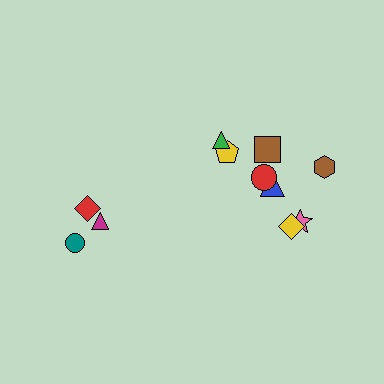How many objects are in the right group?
There are 8 objects.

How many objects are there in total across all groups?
There are 11 objects.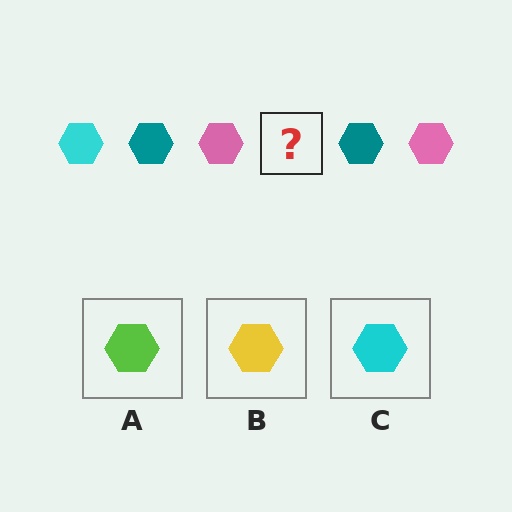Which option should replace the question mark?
Option C.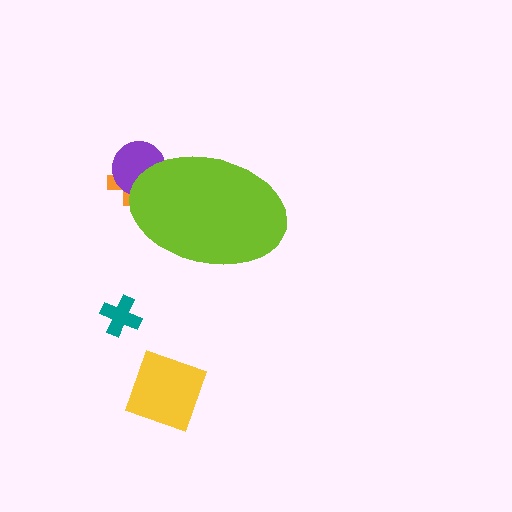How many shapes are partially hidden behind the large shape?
2 shapes are partially hidden.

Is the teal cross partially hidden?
No, the teal cross is fully visible.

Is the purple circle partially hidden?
Yes, the purple circle is partially hidden behind the lime ellipse.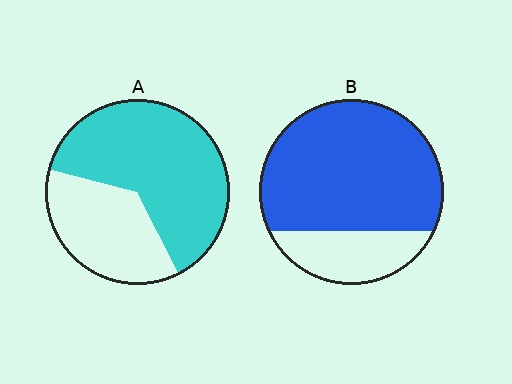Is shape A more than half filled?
Yes.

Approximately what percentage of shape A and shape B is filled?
A is approximately 65% and B is approximately 75%.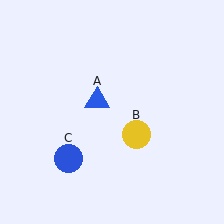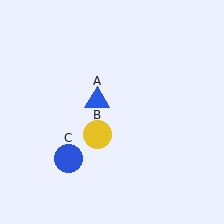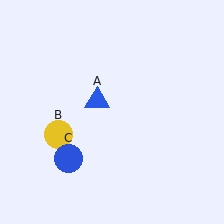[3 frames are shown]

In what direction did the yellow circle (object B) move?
The yellow circle (object B) moved left.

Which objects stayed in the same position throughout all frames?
Blue triangle (object A) and blue circle (object C) remained stationary.